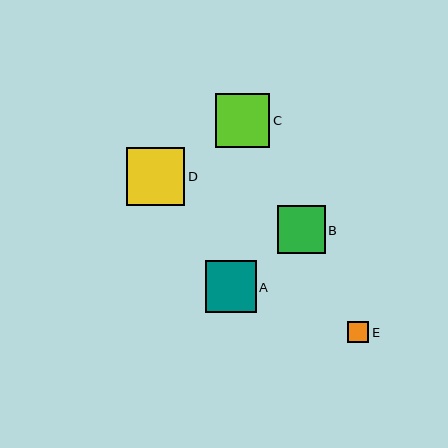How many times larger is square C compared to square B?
Square C is approximately 1.1 times the size of square B.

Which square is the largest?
Square D is the largest with a size of approximately 58 pixels.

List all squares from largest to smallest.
From largest to smallest: D, C, A, B, E.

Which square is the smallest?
Square E is the smallest with a size of approximately 21 pixels.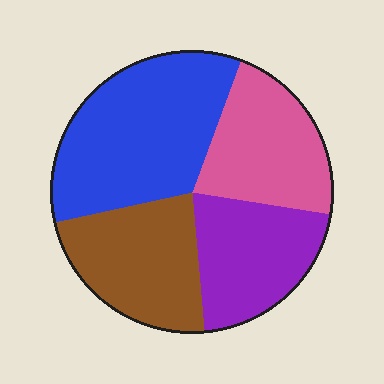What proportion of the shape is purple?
Purple takes up about one fifth (1/5) of the shape.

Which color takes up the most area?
Blue, at roughly 35%.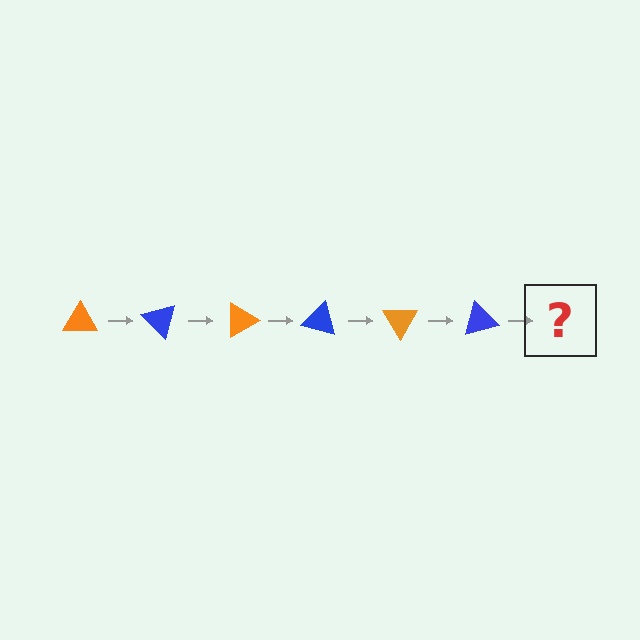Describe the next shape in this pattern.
It should be an orange triangle, rotated 270 degrees from the start.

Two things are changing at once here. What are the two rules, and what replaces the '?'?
The two rules are that it rotates 45 degrees each step and the color cycles through orange and blue. The '?' should be an orange triangle, rotated 270 degrees from the start.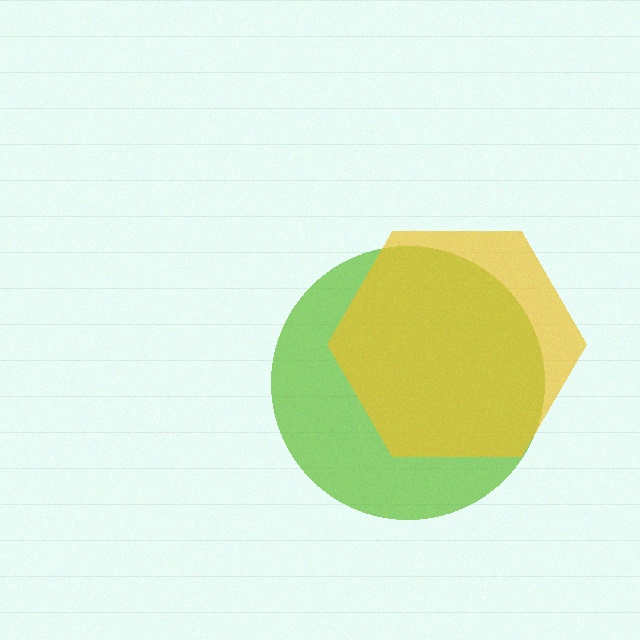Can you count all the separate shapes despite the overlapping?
Yes, there are 2 separate shapes.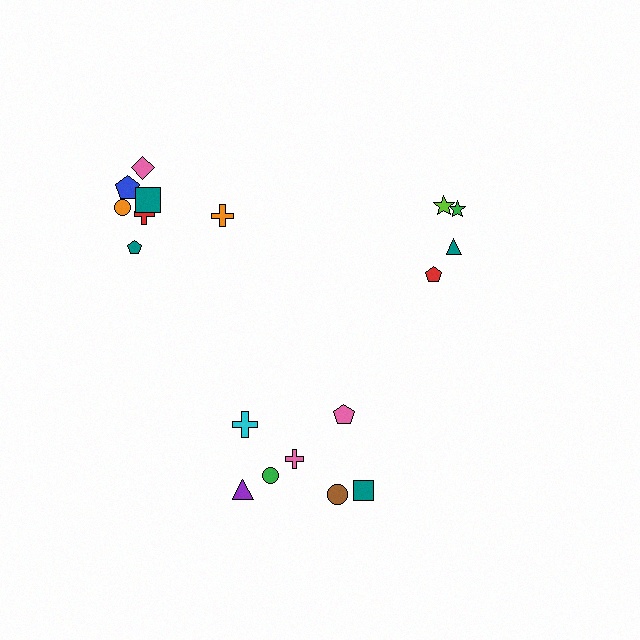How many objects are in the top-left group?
There are 7 objects.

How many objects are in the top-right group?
There are 4 objects.